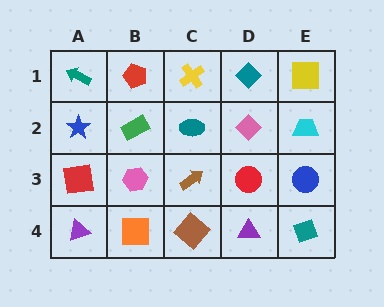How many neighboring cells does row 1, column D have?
3.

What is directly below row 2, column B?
A pink hexagon.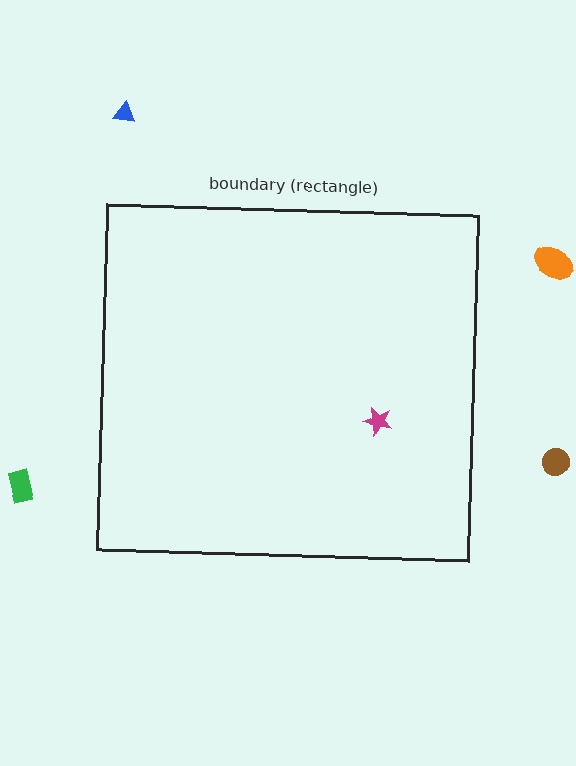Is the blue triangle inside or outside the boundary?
Outside.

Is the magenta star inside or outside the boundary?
Inside.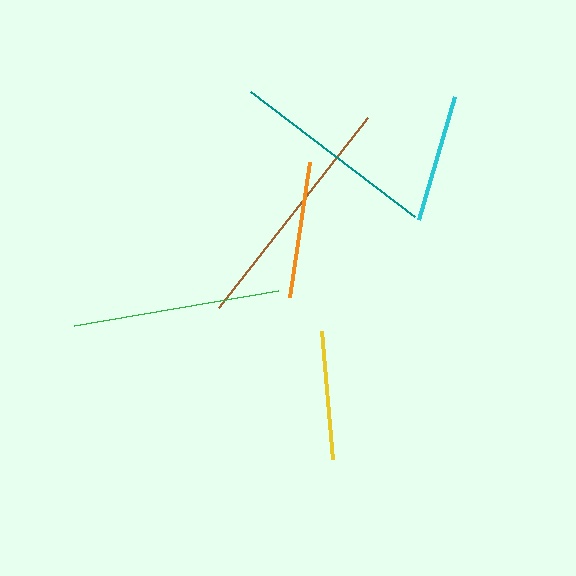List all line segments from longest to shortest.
From longest to shortest: brown, green, teal, orange, yellow, cyan.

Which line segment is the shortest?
The cyan line is the shortest at approximately 128 pixels.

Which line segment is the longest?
The brown line is the longest at approximately 241 pixels.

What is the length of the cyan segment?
The cyan segment is approximately 128 pixels long.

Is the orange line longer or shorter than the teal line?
The teal line is longer than the orange line.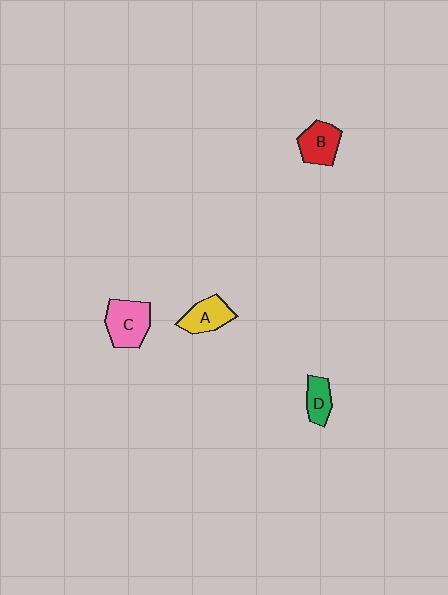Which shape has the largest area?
Shape C (pink).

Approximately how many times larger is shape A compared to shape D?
Approximately 1.3 times.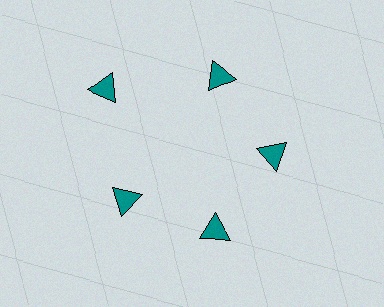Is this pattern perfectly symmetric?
No. The 5 teal triangles are arranged in a ring, but one element near the 10 o'clock position is pushed outward from the center, breaking the 5-fold rotational symmetry.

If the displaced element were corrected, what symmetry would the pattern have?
It would have 5-fold rotational symmetry — the pattern would map onto itself every 72 degrees.